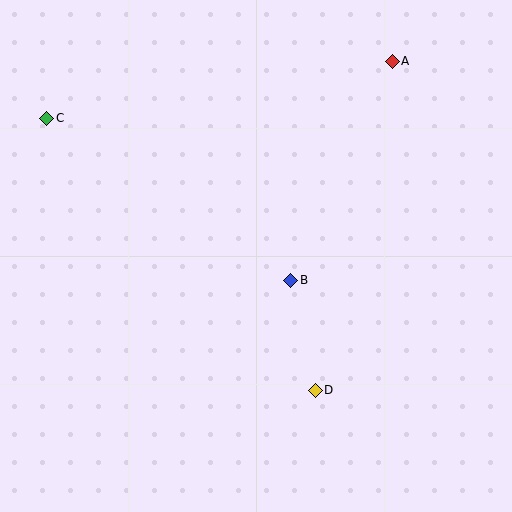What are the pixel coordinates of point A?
Point A is at (392, 61).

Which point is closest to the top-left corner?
Point C is closest to the top-left corner.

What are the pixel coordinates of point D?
Point D is at (315, 390).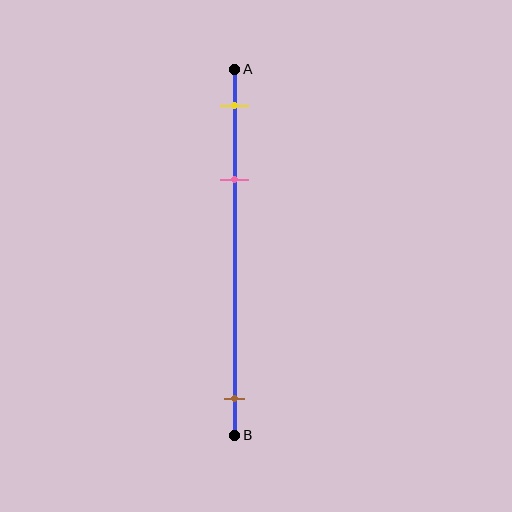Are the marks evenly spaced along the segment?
No, the marks are not evenly spaced.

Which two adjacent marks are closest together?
The yellow and pink marks are the closest adjacent pair.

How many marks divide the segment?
There are 3 marks dividing the segment.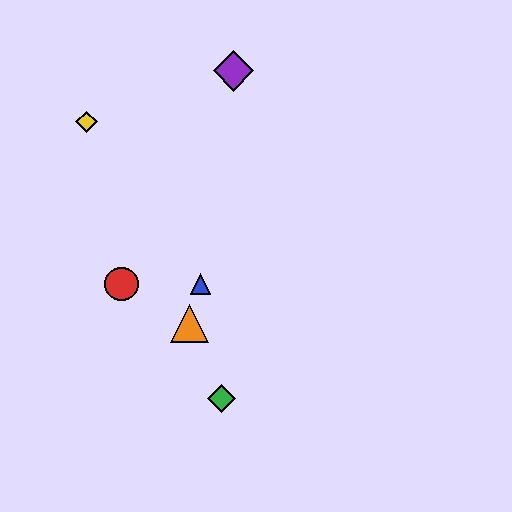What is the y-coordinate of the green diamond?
The green diamond is at y≈399.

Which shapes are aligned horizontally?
The red circle, the blue triangle are aligned horizontally.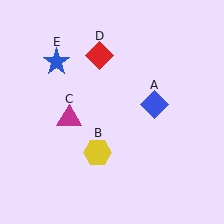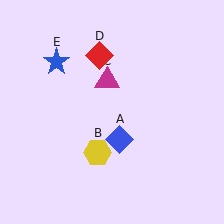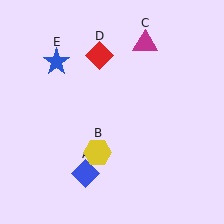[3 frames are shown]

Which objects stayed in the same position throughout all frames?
Yellow hexagon (object B) and red diamond (object D) and blue star (object E) remained stationary.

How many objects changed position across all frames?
2 objects changed position: blue diamond (object A), magenta triangle (object C).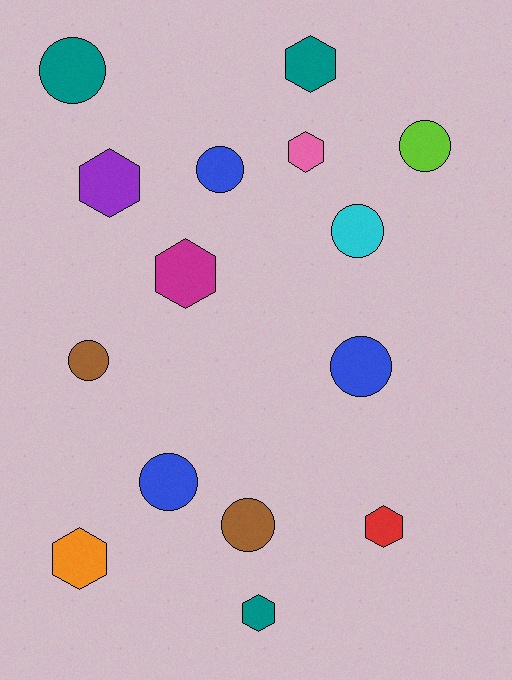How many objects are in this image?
There are 15 objects.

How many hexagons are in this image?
There are 7 hexagons.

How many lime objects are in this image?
There is 1 lime object.